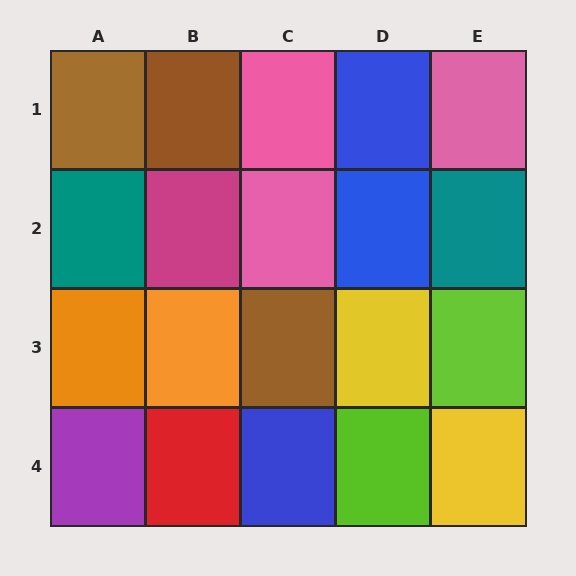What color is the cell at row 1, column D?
Blue.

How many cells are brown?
3 cells are brown.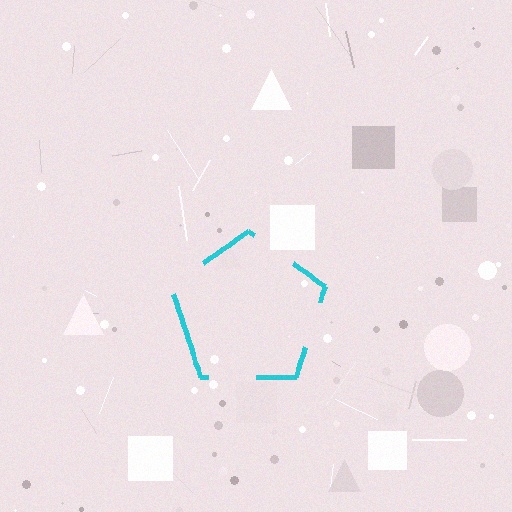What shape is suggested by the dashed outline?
The dashed outline suggests a pentagon.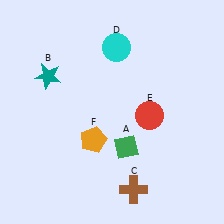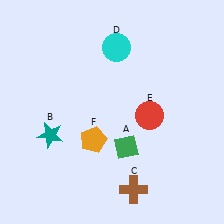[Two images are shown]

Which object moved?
The teal star (B) moved down.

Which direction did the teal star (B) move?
The teal star (B) moved down.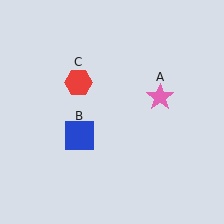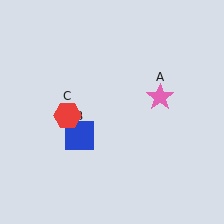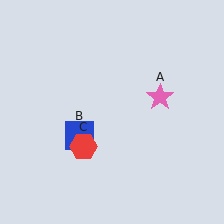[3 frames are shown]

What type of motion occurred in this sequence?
The red hexagon (object C) rotated counterclockwise around the center of the scene.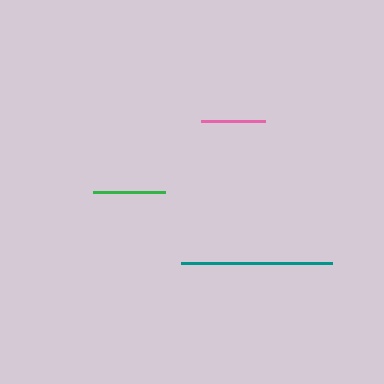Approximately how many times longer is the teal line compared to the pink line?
The teal line is approximately 2.4 times the length of the pink line.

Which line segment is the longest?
The teal line is the longest at approximately 152 pixels.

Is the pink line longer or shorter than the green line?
The green line is longer than the pink line.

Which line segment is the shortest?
The pink line is the shortest at approximately 63 pixels.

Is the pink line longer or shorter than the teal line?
The teal line is longer than the pink line.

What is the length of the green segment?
The green segment is approximately 72 pixels long.